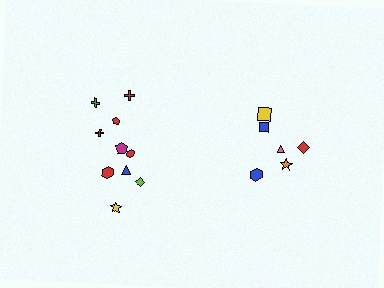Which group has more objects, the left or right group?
The left group.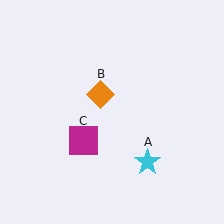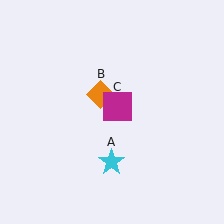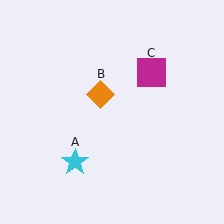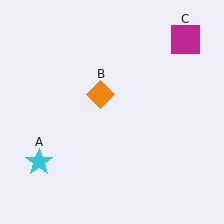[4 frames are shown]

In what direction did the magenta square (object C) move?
The magenta square (object C) moved up and to the right.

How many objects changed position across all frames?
2 objects changed position: cyan star (object A), magenta square (object C).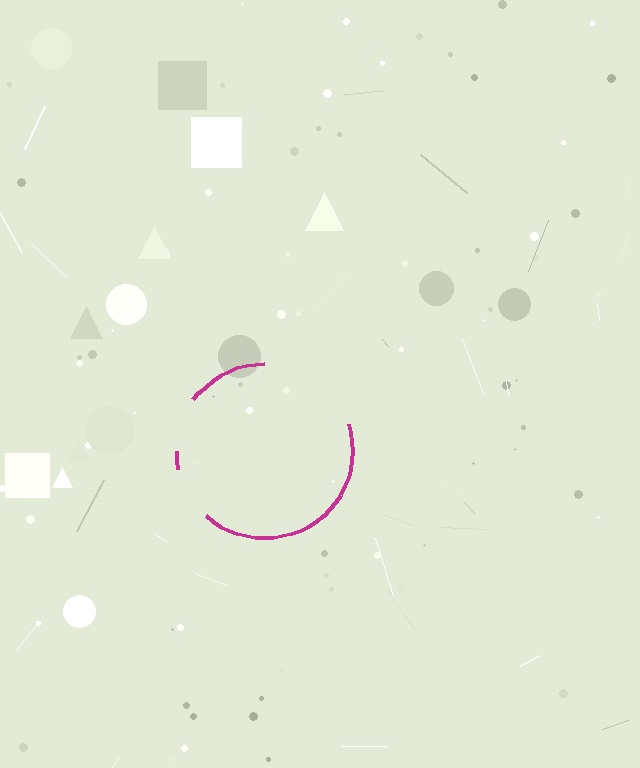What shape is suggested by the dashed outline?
The dashed outline suggests a circle.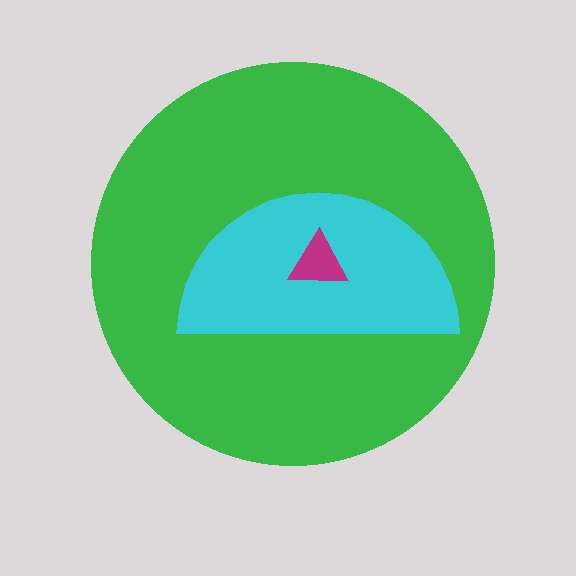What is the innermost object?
The magenta triangle.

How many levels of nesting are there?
3.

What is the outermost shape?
The green circle.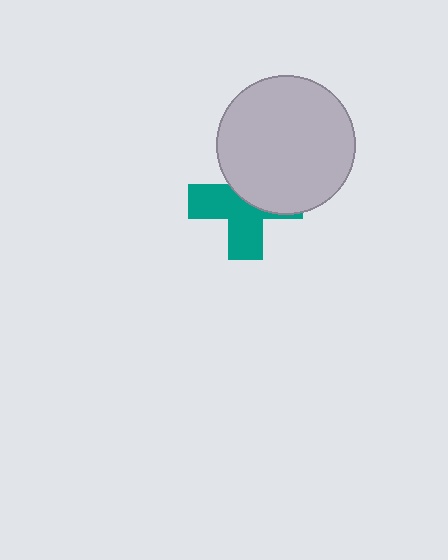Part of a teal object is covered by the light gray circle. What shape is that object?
It is a cross.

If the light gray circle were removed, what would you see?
You would see the complete teal cross.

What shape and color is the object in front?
The object in front is a light gray circle.